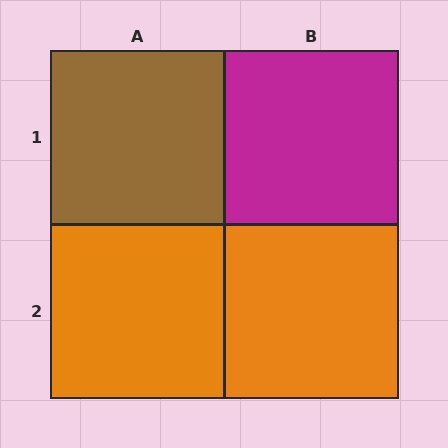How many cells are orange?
2 cells are orange.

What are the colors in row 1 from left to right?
Brown, magenta.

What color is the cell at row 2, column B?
Orange.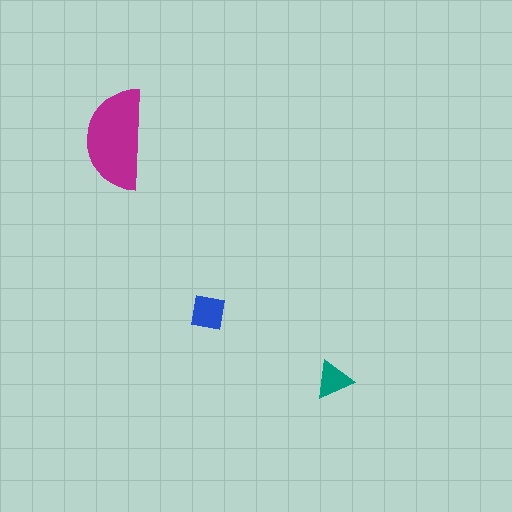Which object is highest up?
The magenta semicircle is topmost.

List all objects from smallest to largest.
The teal triangle, the blue square, the magenta semicircle.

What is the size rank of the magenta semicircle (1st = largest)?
1st.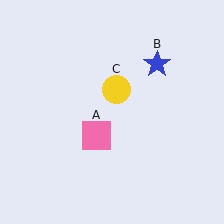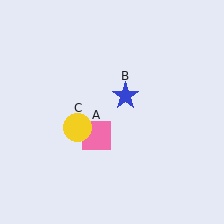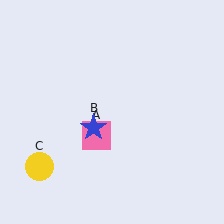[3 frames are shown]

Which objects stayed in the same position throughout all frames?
Pink square (object A) remained stationary.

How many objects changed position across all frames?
2 objects changed position: blue star (object B), yellow circle (object C).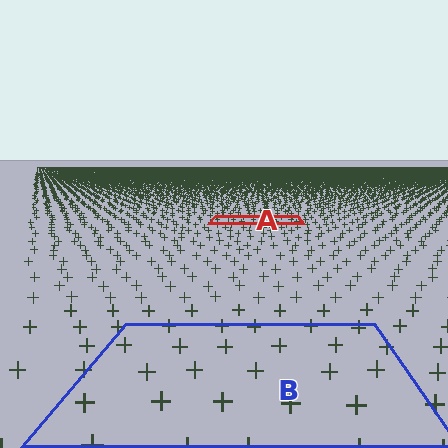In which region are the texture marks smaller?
The texture marks are smaller in region A, because it is farther away.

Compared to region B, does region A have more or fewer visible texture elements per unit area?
Region A has more texture elements per unit area — they are packed more densely because it is farther away.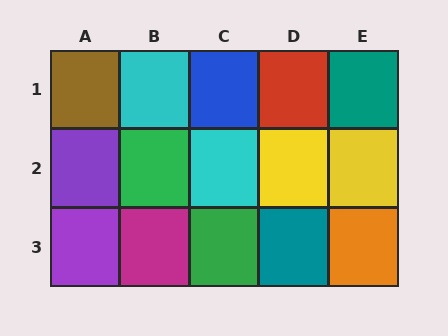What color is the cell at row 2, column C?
Cyan.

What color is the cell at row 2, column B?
Green.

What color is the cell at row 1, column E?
Teal.